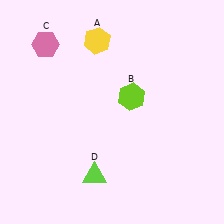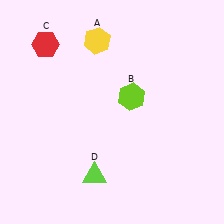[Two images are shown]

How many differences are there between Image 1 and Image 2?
There is 1 difference between the two images.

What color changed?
The hexagon (C) changed from pink in Image 1 to red in Image 2.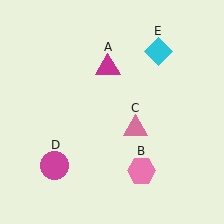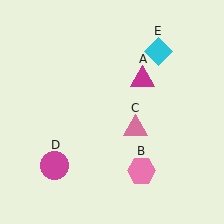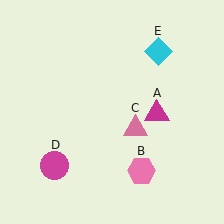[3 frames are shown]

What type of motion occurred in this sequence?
The magenta triangle (object A) rotated clockwise around the center of the scene.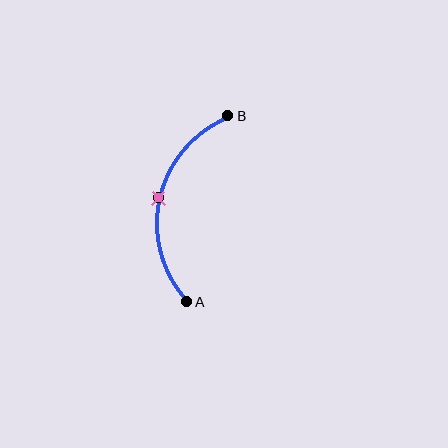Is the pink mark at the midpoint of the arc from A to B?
Yes. The pink mark lies on the arc at equal arc-length from both A and B — it is the arc midpoint.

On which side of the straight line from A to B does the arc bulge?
The arc bulges to the left of the straight line connecting A and B.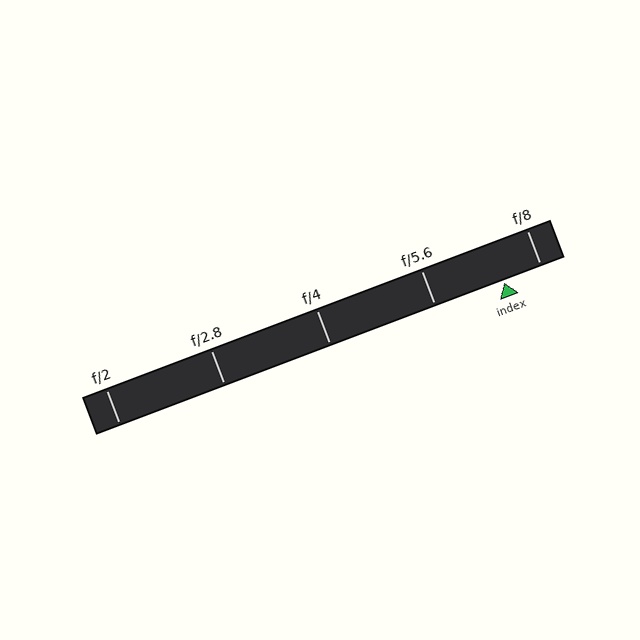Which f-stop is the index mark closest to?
The index mark is closest to f/8.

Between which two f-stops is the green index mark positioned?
The index mark is between f/5.6 and f/8.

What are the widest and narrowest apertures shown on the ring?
The widest aperture shown is f/2 and the narrowest is f/8.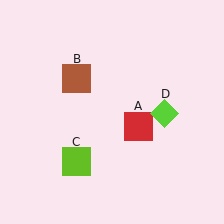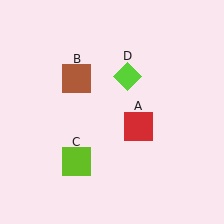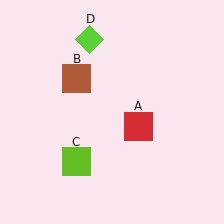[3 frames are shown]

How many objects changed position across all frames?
1 object changed position: lime diamond (object D).